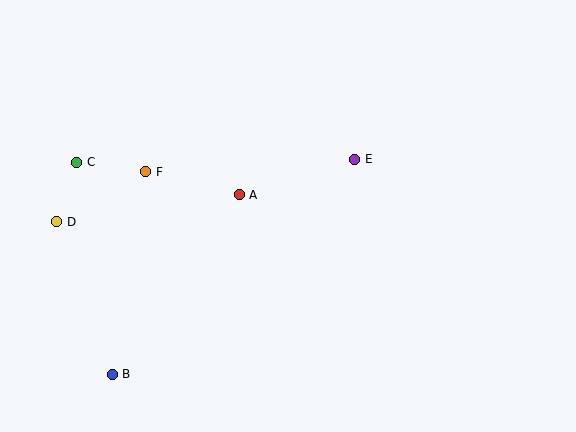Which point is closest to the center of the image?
Point A at (239, 195) is closest to the center.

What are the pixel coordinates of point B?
Point B is at (112, 374).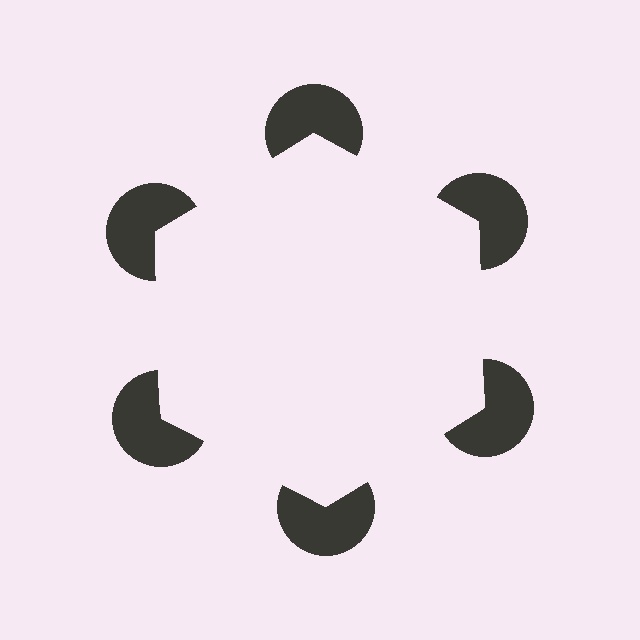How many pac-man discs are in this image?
There are 6 — one at each vertex of the illusory hexagon.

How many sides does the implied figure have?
6 sides.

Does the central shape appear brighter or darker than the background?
It typically appears slightly brighter than the background, even though no actual brightness change is drawn.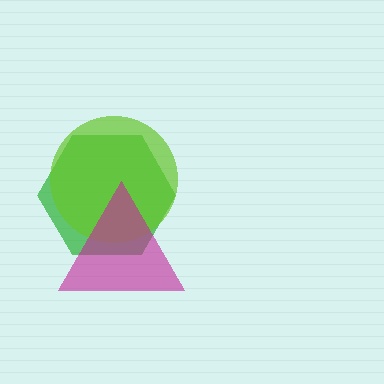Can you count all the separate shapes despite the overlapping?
Yes, there are 3 separate shapes.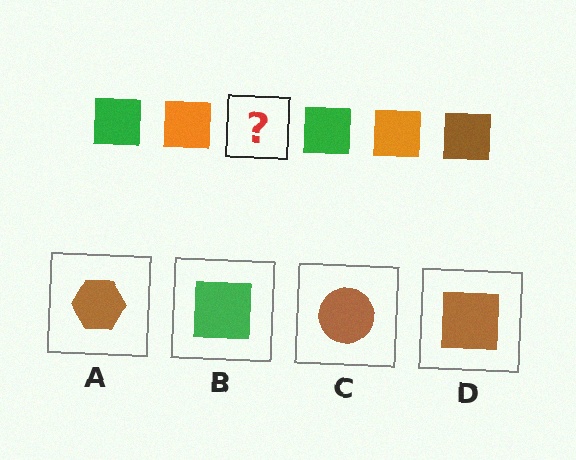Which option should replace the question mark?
Option D.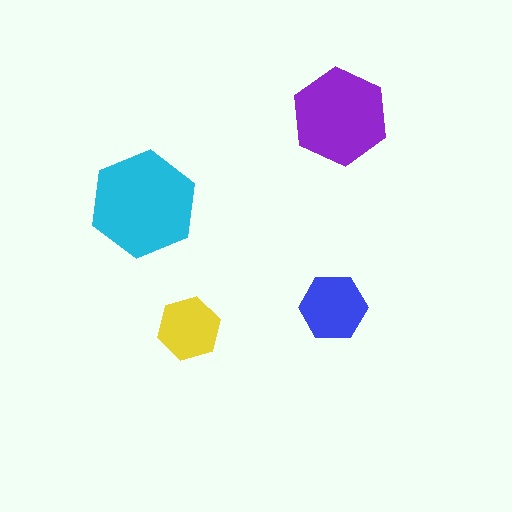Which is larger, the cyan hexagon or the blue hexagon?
The cyan one.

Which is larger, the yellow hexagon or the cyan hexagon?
The cyan one.